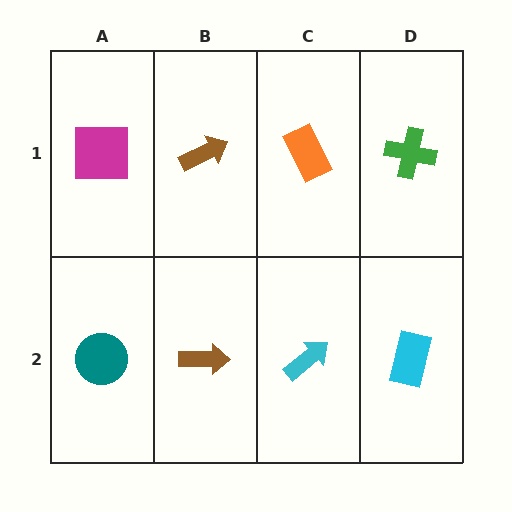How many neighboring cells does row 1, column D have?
2.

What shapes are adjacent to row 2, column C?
An orange rectangle (row 1, column C), a brown arrow (row 2, column B), a cyan rectangle (row 2, column D).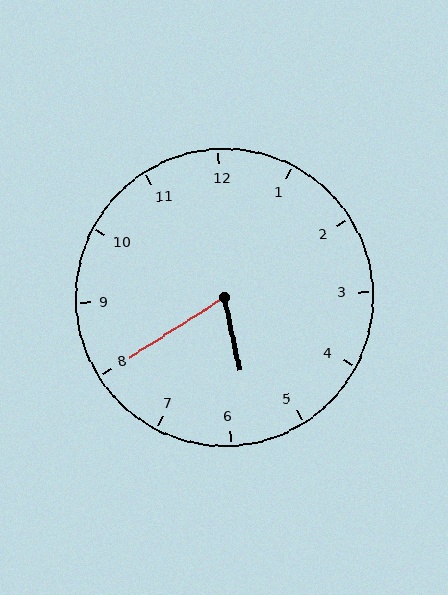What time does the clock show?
5:40.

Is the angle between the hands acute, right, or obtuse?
It is acute.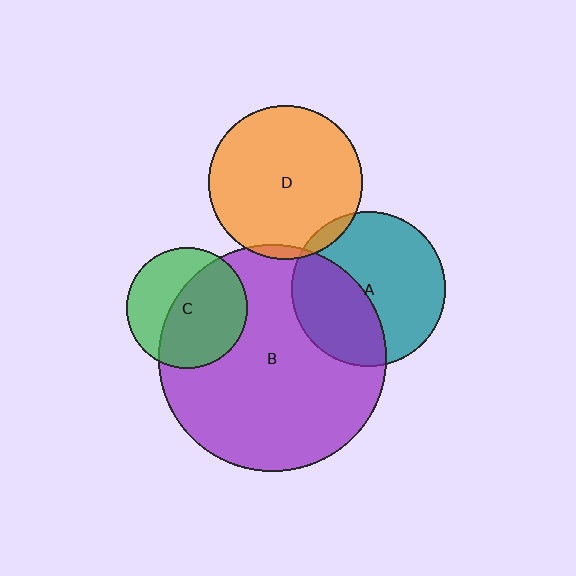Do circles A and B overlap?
Yes.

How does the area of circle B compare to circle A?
Approximately 2.2 times.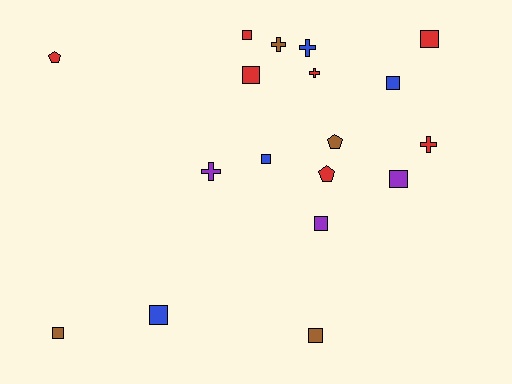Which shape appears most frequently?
Square, with 10 objects.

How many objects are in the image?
There are 18 objects.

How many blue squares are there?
There are 3 blue squares.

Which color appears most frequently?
Red, with 7 objects.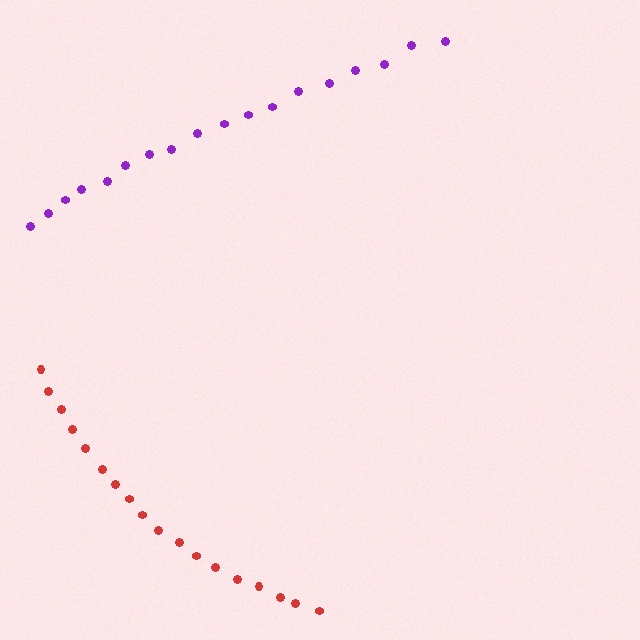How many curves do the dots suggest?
There are 2 distinct paths.